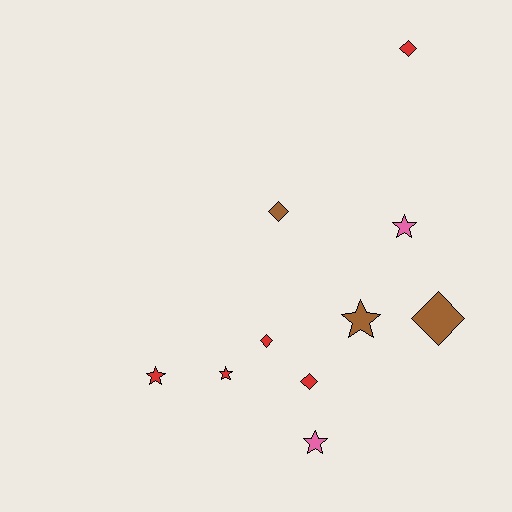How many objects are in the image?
There are 10 objects.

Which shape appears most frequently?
Diamond, with 5 objects.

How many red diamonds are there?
There are 3 red diamonds.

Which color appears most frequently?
Red, with 5 objects.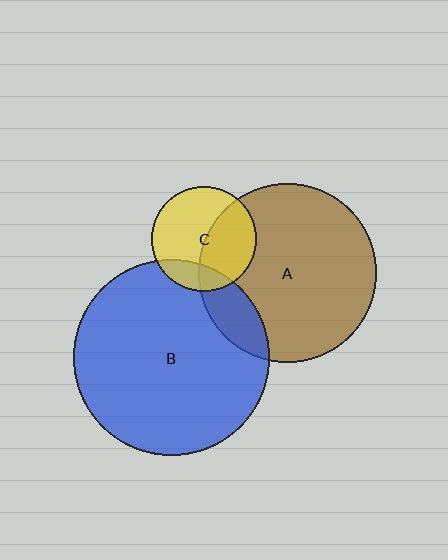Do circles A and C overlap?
Yes.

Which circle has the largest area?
Circle B (blue).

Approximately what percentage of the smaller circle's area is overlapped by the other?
Approximately 45%.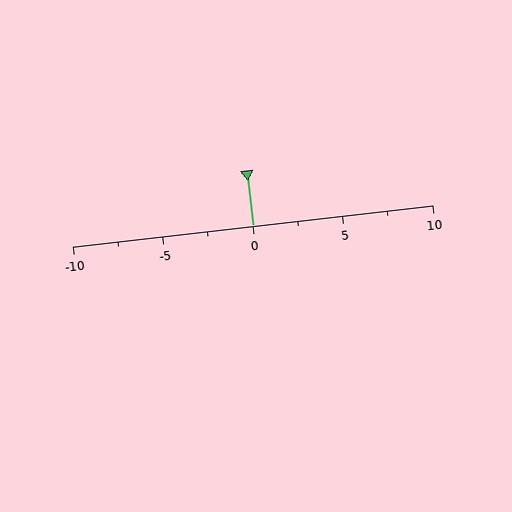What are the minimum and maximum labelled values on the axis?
The axis runs from -10 to 10.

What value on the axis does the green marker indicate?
The marker indicates approximately 0.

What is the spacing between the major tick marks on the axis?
The major ticks are spaced 5 apart.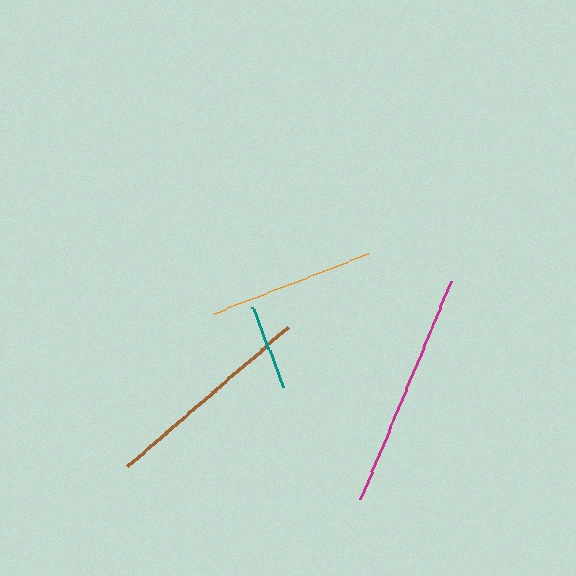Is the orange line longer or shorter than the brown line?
The brown line is longer than the orange line.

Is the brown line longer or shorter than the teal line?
The brown line is longer than the teal line.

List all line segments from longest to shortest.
From longest to shortest: magenta, brown, orange, teal.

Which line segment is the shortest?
The teal line is the shortest at approximately 86 pixels.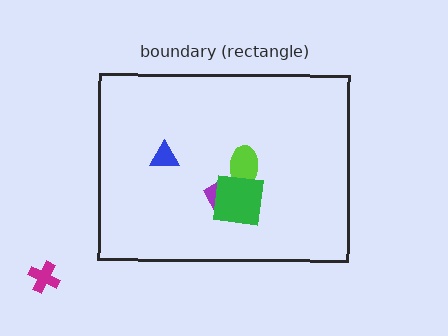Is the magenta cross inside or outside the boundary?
Outside.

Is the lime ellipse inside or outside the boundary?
Inside.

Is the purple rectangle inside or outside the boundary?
Inside.